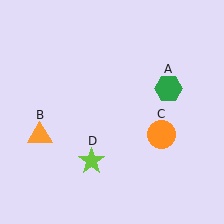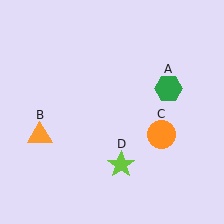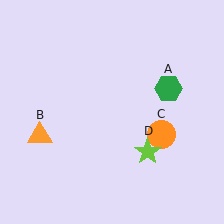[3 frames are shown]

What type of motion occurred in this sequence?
The lime star (object D) rotated counterclockwise around the center of the scene.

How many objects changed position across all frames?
1 object changed position: lime star (object D).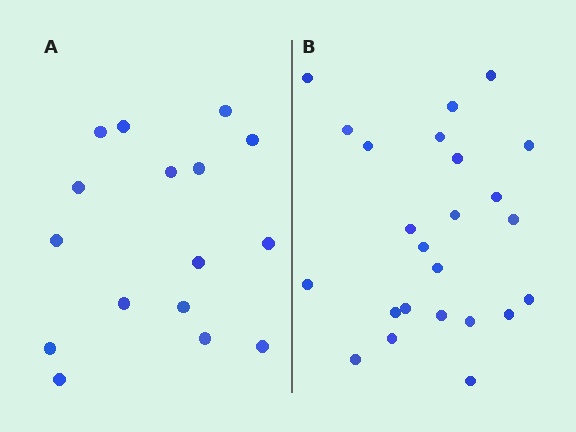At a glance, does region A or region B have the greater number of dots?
Region B (the right region) has more dots.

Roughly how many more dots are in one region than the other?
Region B has roughly 8 or so more dots than region A.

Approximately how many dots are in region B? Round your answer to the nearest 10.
About 20 dots. (The exact count is 24, which rounds to 20.)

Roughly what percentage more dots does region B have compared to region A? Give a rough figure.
About 50% more.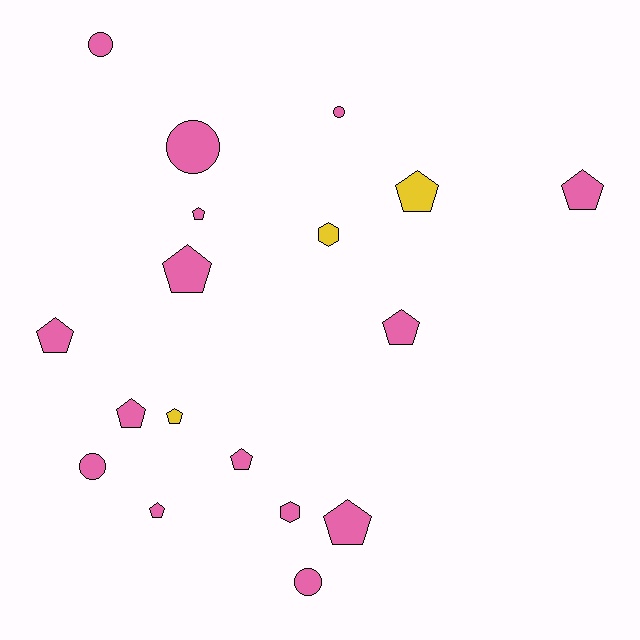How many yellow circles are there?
There are no yellow circles.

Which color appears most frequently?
Pink, with 15 objects.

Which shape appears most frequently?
Pentagon, with 11 objects.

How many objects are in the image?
There are 18 objects.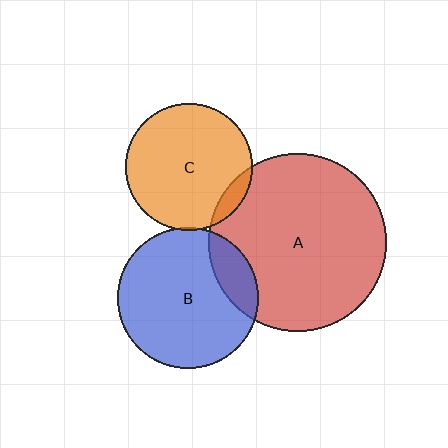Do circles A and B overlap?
Yes.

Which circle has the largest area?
Circle A (red).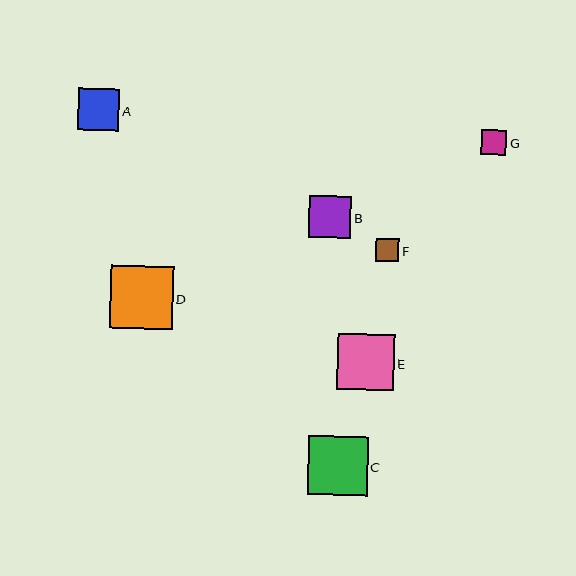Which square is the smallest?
Square F is the smallest with a size of approximately 23 pixels.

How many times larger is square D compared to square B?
Square D is approximately 1.5 times the size of square B.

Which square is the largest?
Square D is the largest with a size of approximately 63 pixels.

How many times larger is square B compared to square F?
Square B is approximately 1.8 times the size of square F.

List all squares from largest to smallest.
From largest to smallest: D, C, E, B, A, G, F.